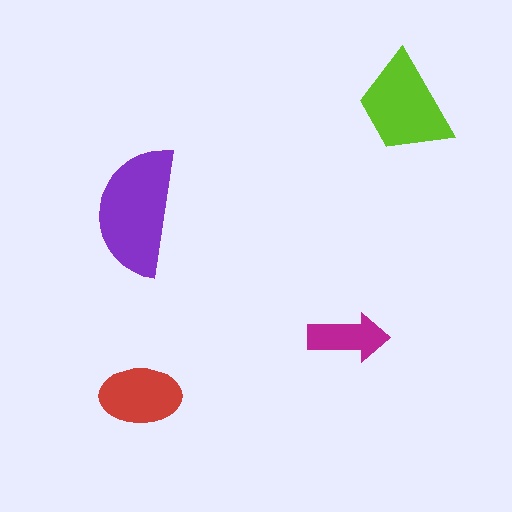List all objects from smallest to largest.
The magenta arrow, the red ellipse, the lime trapezoid, the purple semicircle.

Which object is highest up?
The lime trapezoid is topmost.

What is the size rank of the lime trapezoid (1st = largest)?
2nd.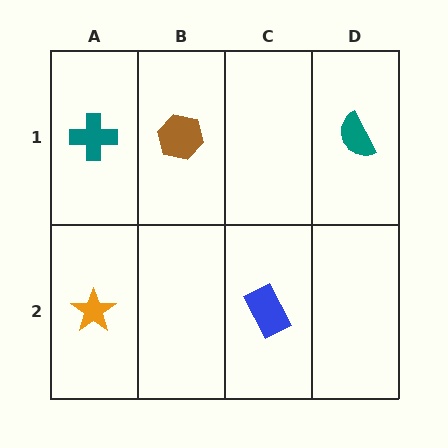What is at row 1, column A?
A teal cross.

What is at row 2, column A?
An orange star.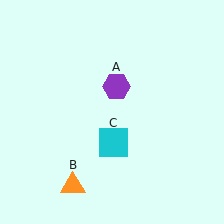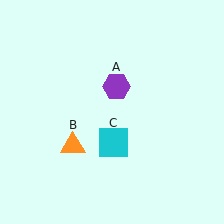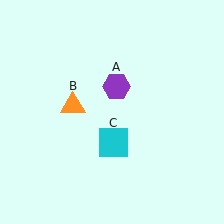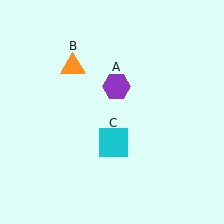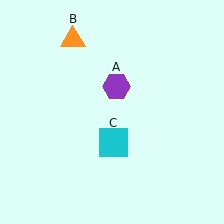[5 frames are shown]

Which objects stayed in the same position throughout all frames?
Purple hexagon (object A) and cyan square (object C) remained stationary.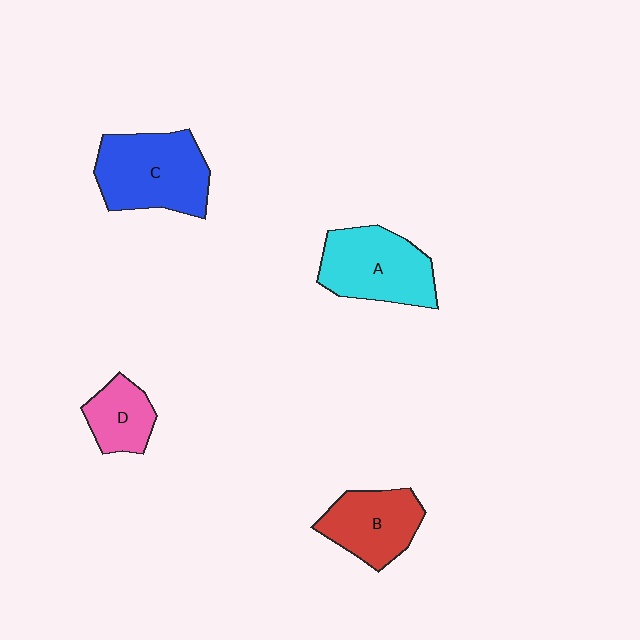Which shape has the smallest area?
Shape D (pink).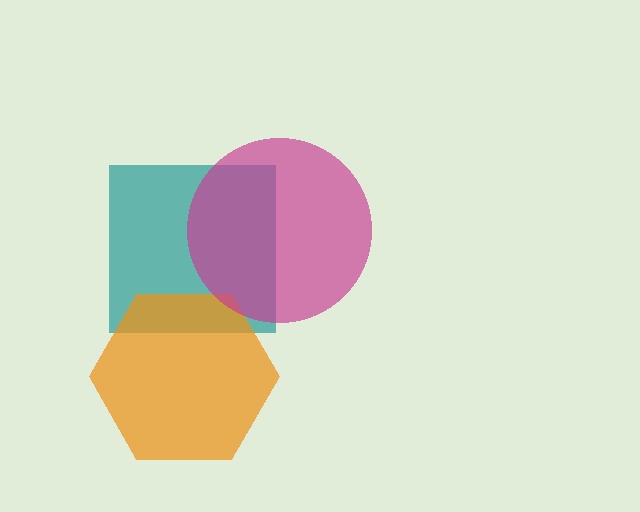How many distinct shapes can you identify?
There are 3 distinct shapes: a teal square, an orange hexagon, a magenta circle.